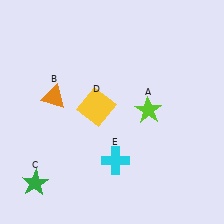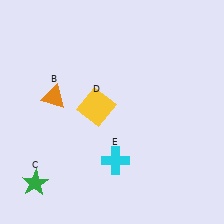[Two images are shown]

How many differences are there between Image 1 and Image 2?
There is 1 difference between the two images.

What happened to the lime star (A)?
The lime star (A) was removed in Image 2. It was in the top-right area of Image 1.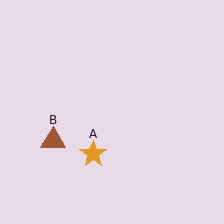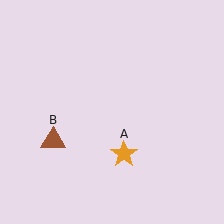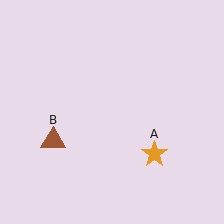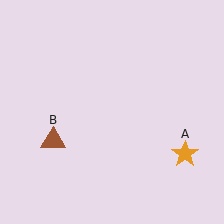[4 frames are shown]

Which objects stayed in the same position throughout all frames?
Brown triangle (object B) remained stationary.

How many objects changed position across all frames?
1 object changed position: orange star (object A).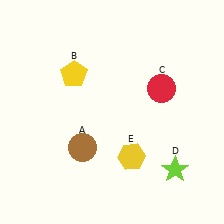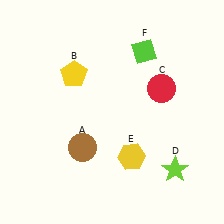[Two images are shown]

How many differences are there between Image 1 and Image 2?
There is 1 difference between the two images.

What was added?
A lime diamond (F) was added in Image 2.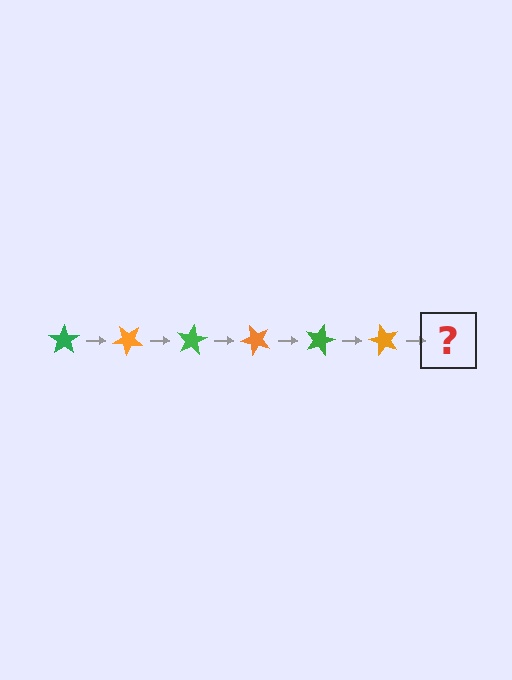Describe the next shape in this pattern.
It should be a green star, rotated 240 degrees from the start.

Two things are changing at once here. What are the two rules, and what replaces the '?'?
The two rules are that it rotates 40 degrees each step and the color cycles through green and orange. The '?' should be a green star, rotated 240 degrees from the start.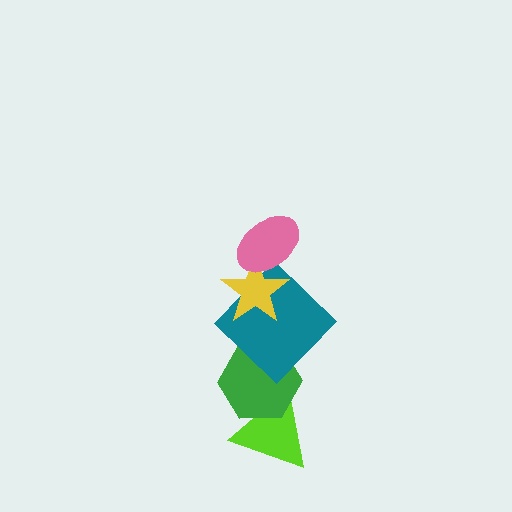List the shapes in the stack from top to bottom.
From top to bottom: the pink ellipse, the yellow star, the teal diamond, the green hexagon, the lime triangle.